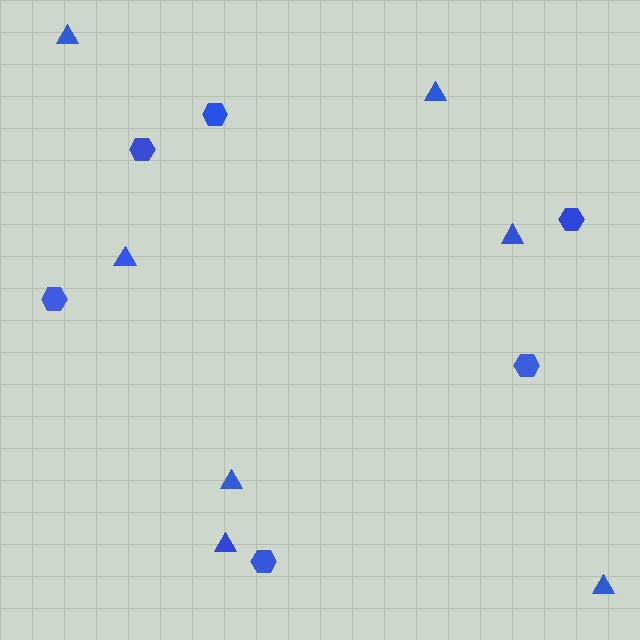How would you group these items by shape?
There are 2 groups: one group of triangles (7) and one group of hexagons (6).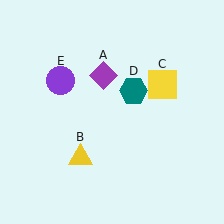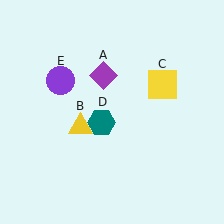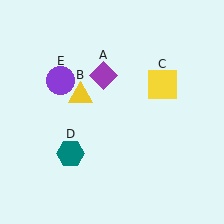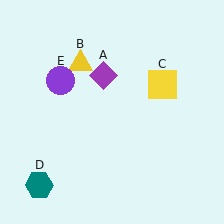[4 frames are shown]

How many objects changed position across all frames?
2 objects changed position: yellow triangle (object B), teal hexagon (object D).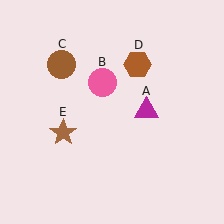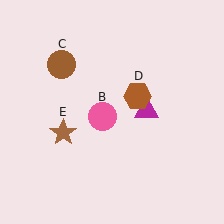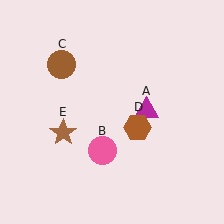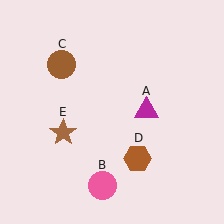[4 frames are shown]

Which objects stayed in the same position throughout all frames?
Magenta triangle (object A) and brown circle (object C) and brown star (object E) remained stationary.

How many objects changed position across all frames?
2 objects changed position: pink circle (object B), brown hexagon (object D).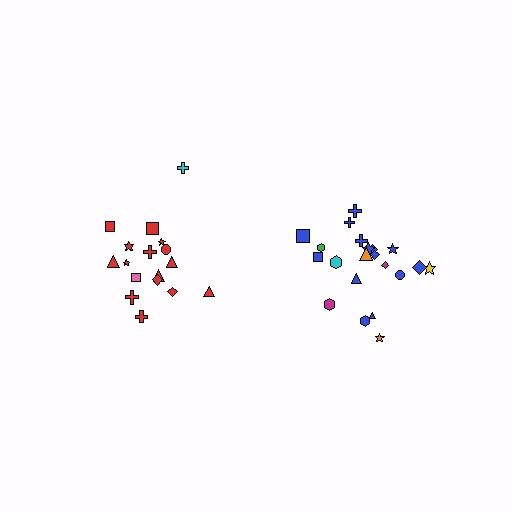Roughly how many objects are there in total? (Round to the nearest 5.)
Roughly 40 objects in total.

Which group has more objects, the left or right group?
The right group.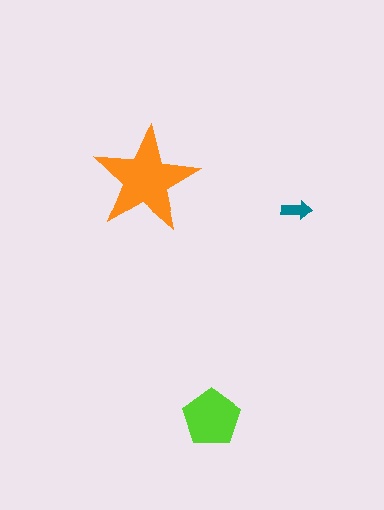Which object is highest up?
The orange star is topmost.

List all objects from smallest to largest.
The teal arrow, the lime pentagon, the orange star.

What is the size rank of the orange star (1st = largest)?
1st.